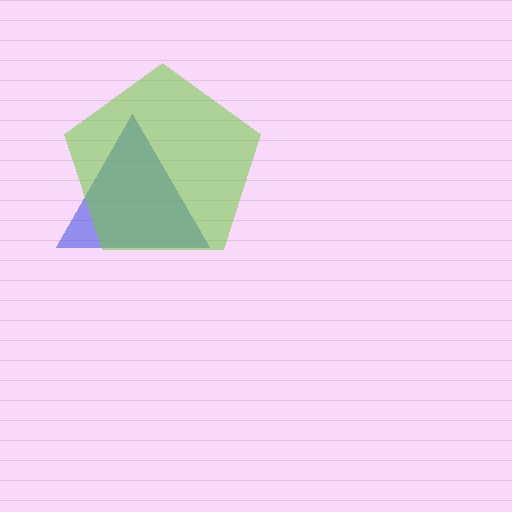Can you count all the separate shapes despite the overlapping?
Yes, there are 2 separate shapes.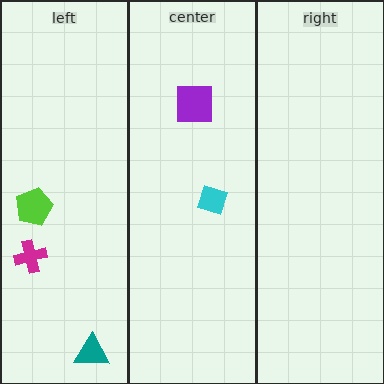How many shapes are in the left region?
3.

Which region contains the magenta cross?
The left region.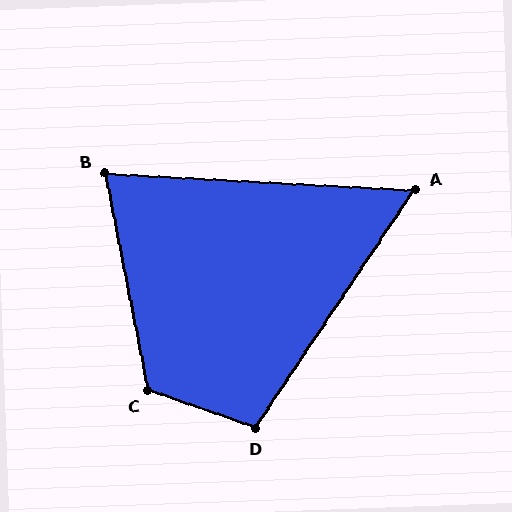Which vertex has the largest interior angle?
C, at approximately 121 degrees.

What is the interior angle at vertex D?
Approximately 104 degrees (obtuse).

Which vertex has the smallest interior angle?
A, at approximately 59 degrees.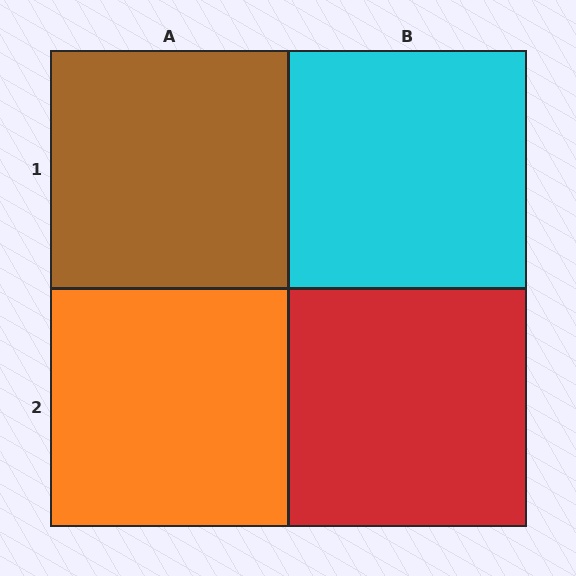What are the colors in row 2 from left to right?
Orange, red.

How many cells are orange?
1 cell is orange.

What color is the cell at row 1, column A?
Brown.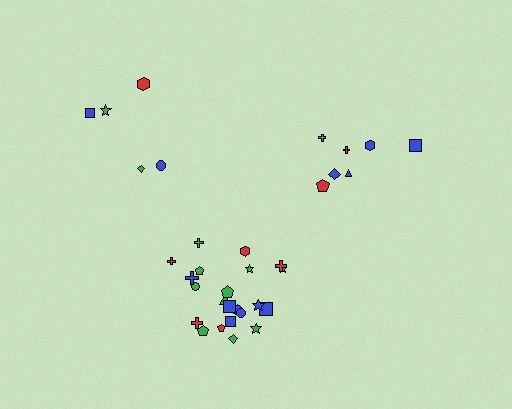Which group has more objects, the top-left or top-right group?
The top-right group.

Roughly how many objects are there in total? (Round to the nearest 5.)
Roughly 35 objects in total.